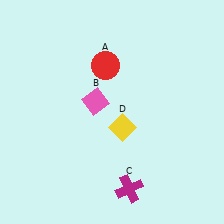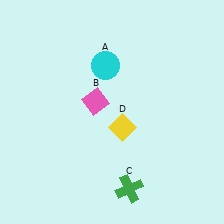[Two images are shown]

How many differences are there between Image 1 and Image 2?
There are 2 differences between the two images.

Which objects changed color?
A changed from red to cyan. C changed from magenta to green.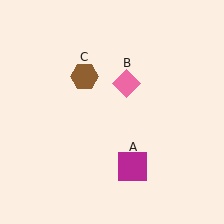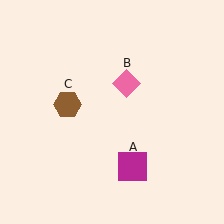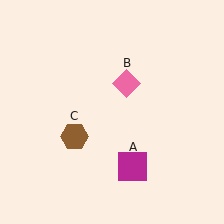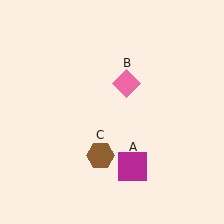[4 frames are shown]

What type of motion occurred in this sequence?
The brown hexagon (object C) rotated counterclockwise around the center of the scene.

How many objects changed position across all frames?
1 object changed position: brown hexagon (object C).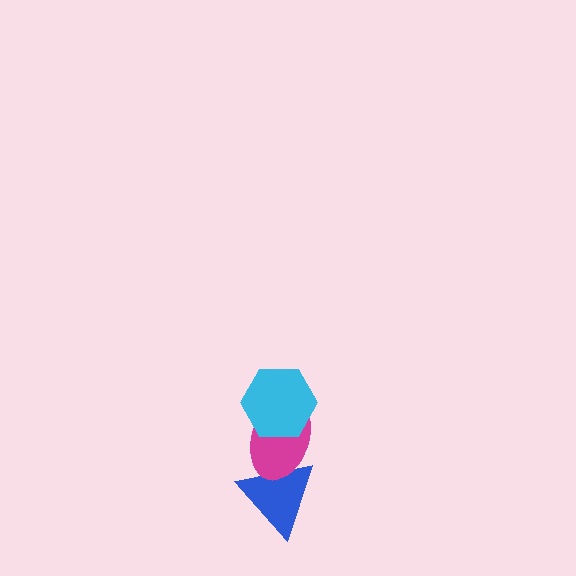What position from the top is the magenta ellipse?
The magenta ellipse is 2nd from the top.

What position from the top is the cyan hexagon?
The cyan hexagon is 1st from the top.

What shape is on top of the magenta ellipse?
The cyan hexagon is on top of the magenta ellipse.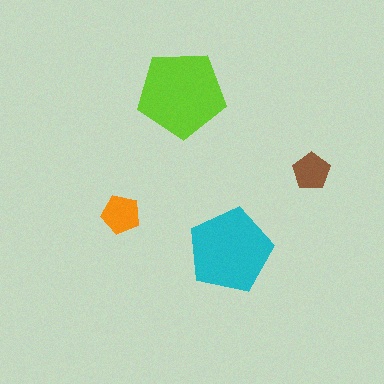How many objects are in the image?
There are 4 objects in the image.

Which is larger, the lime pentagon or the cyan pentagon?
The lime one.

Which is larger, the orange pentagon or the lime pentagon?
The lime one.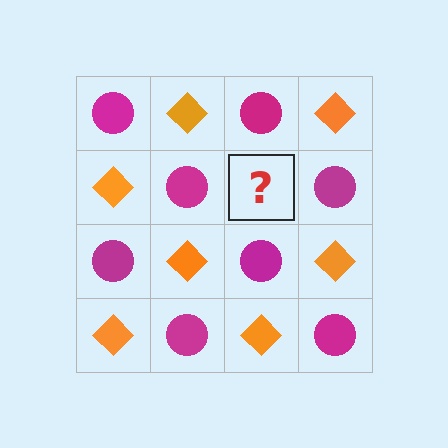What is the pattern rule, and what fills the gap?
The rule is that it alternates magenta circle and orange diamond in a checkerboard pattern. The gap should be filled with an orange diamond.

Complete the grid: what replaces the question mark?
The question mark should be replaced with an orange diamond.